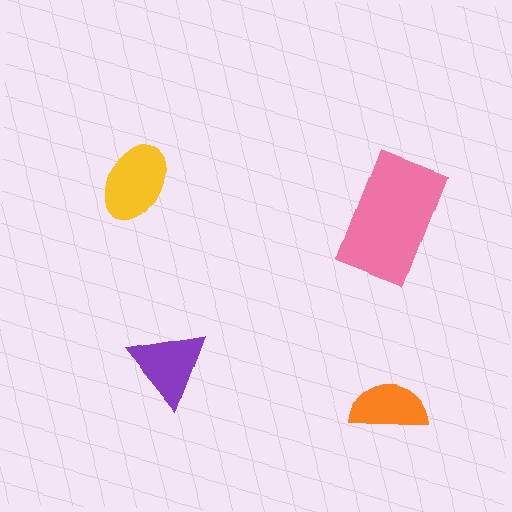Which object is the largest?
The pink rectangle.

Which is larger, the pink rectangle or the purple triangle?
The pink rectangle.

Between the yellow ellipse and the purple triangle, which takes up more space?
The yellow ellipse.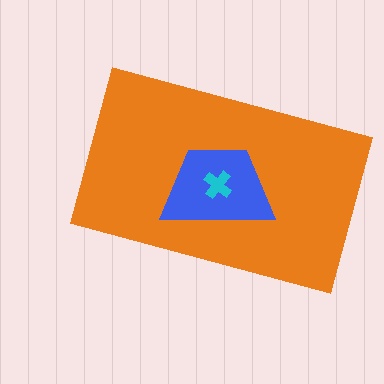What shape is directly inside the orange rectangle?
The blue trapezoid.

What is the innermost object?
The cyan cross.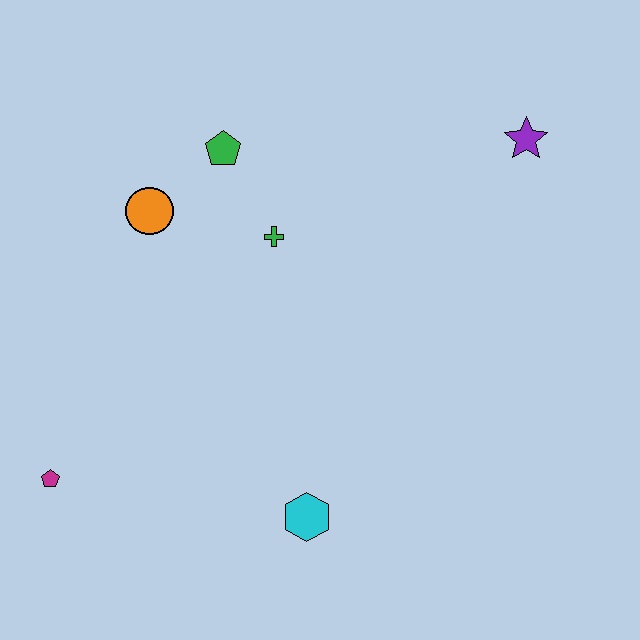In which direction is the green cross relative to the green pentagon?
The green cross is below the green pentagon.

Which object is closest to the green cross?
The green pentagon is closest to the green cross.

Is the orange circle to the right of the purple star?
No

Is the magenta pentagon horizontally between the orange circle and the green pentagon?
No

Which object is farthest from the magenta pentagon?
The purple star is farthest from the magenta pentagon.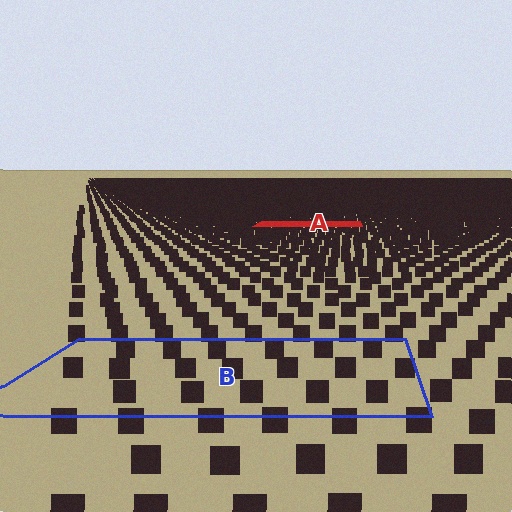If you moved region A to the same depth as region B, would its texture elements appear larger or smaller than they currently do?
They would appear larger. At a closer depth, the same texture elements are projected at a bigger on-screen size.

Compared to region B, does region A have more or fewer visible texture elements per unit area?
Region A has more texture elements per unit area — they are packed more densely because it is farther away.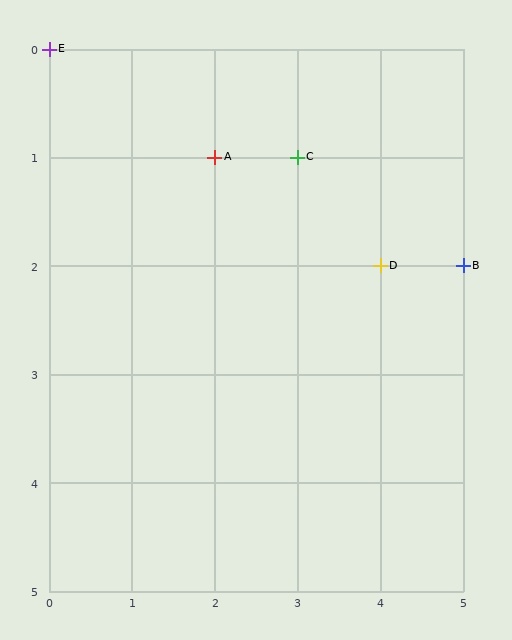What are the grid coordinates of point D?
Point D is at grid coordinates (4, 2).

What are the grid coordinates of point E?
Point E is at grid coordinates (0, 0).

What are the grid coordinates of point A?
Point A is at grid coordinates (2, 1).